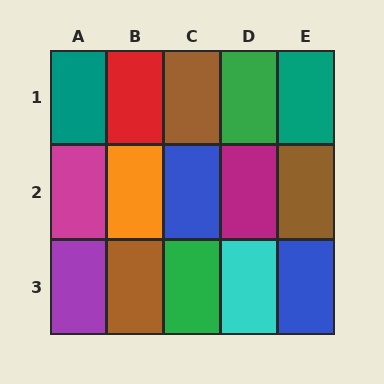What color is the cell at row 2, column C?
Blue.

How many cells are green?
2 cells are green.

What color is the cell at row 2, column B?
Orange.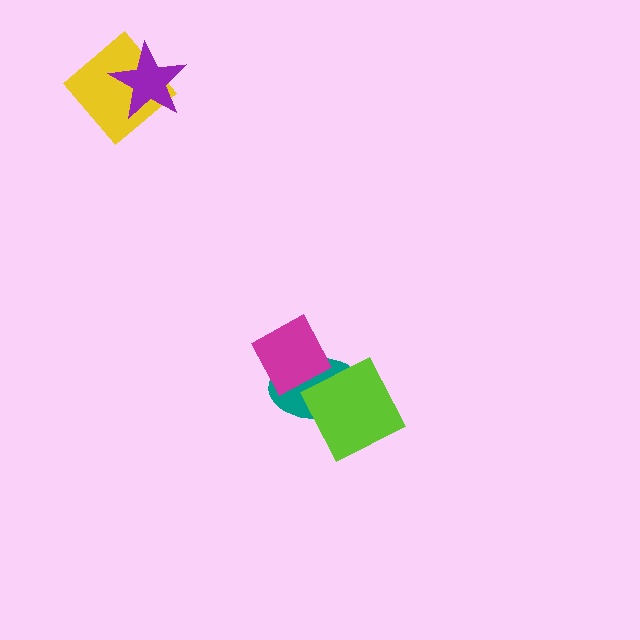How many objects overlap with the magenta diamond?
1 object overlaps with the magenta diamond.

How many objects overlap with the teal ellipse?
2 objects overlap with the teal ellipse.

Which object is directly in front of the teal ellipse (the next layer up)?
The magenta diamond is directly in front of the teal ellipse.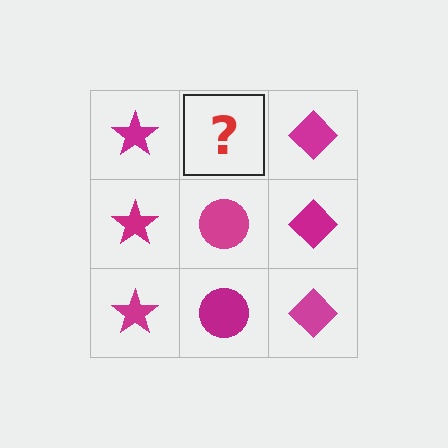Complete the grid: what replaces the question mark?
The question mark should be replaced with a magenta circle.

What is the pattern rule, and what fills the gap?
The rule is that each column has a consistent shape. The gap should be filled with a magenta circle.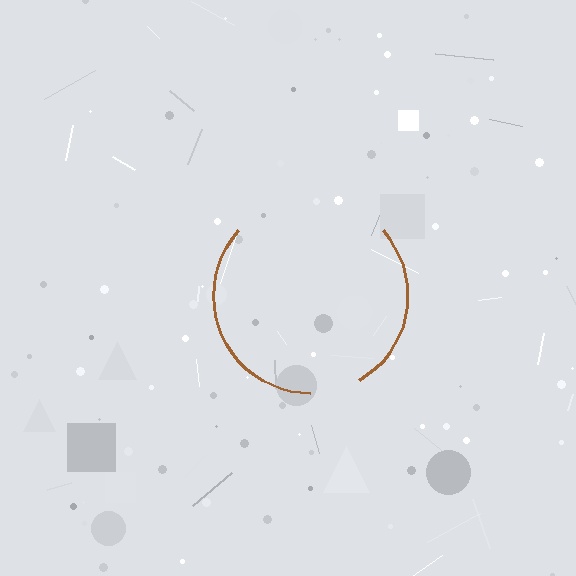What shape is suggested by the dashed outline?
The dashed outline suggests a circle.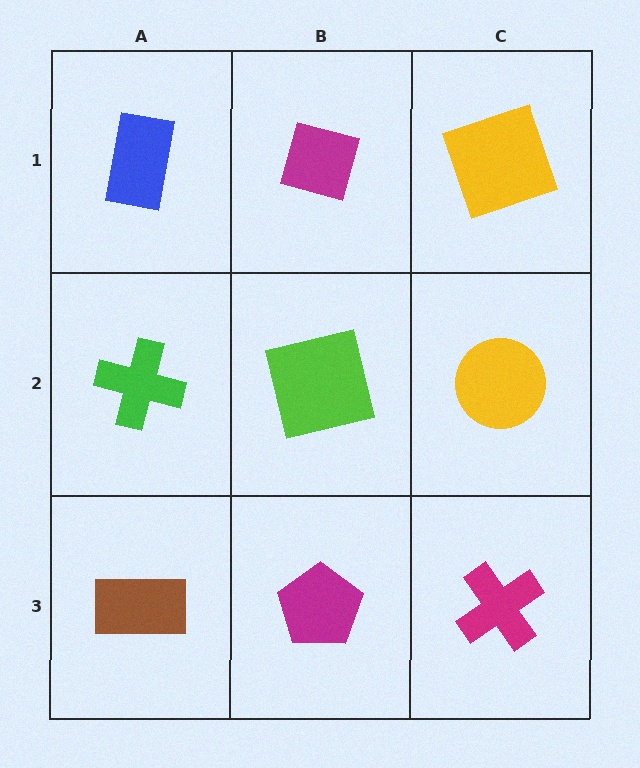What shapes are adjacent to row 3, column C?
A yellow circle (row 2, column C), a magenta pentagon (row 3, column B).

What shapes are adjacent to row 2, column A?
A blue rectangle (row 1, column A), a brown rectangle (row 3, column A), a lime square (row 2, column B).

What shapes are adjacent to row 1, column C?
A yellow circle (row 2, column C), a magenta diamond (row 1, column B).